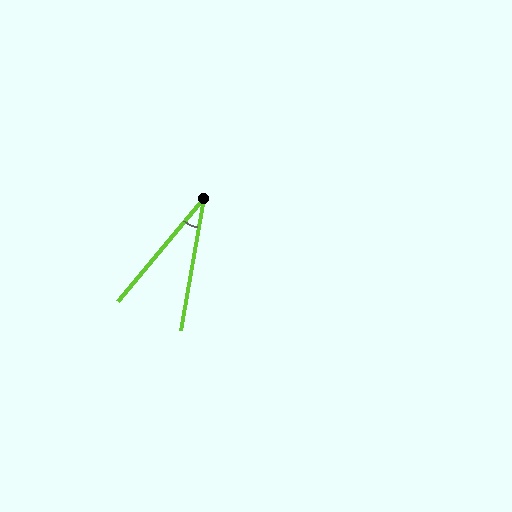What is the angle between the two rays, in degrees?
Approximately 30 degrees.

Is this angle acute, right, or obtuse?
It is acute.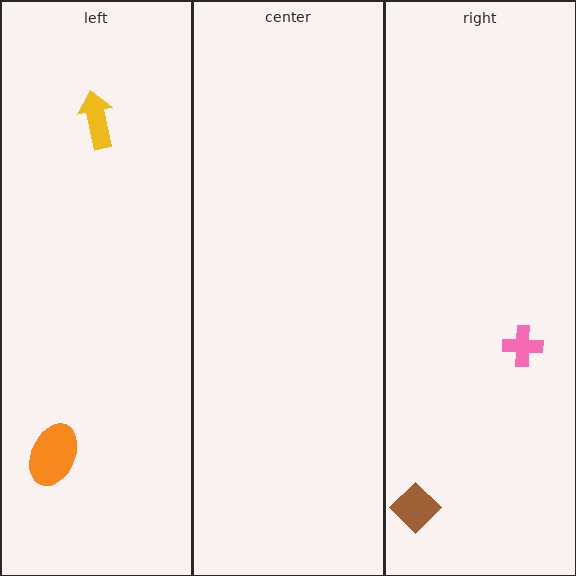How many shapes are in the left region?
2.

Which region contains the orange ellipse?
The left region.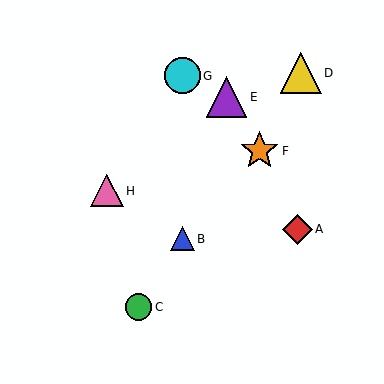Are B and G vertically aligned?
Yes, both are at x≈182.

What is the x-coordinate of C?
Object C is at x≈138.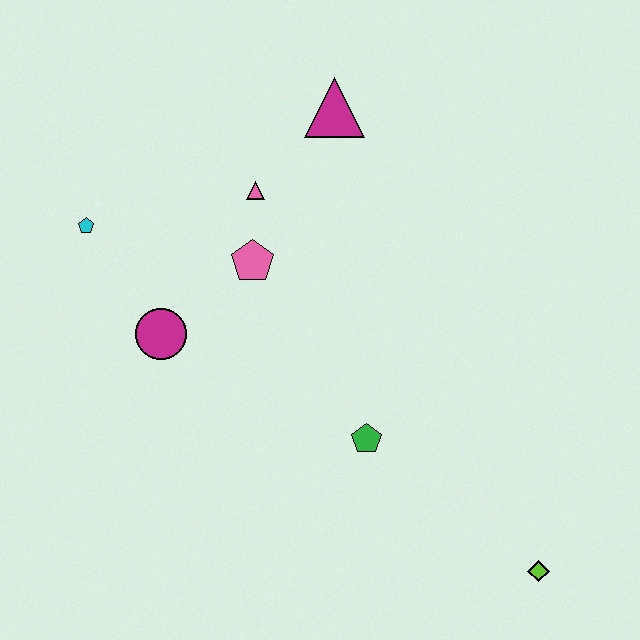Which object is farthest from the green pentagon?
The cyan pentagon is farthest from the green pentagon.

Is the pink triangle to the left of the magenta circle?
No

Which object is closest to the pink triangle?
The pink pentagon is closest to the pink triangle.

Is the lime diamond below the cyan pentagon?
Yes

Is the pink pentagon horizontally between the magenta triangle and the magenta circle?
Yes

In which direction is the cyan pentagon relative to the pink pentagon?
The cyan pentagon is to the left of the pink pentagon.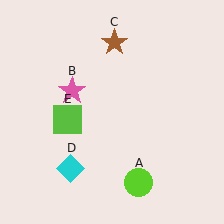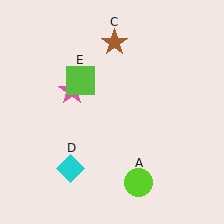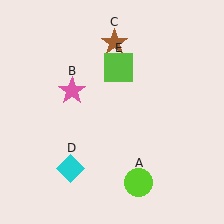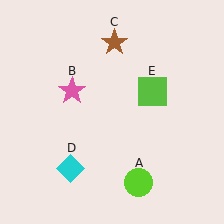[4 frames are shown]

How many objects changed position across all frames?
1 object changed position: lime square (object E).